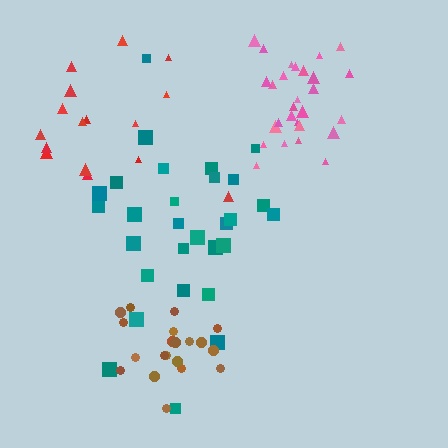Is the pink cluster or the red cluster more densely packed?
Pink.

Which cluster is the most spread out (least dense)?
Teal.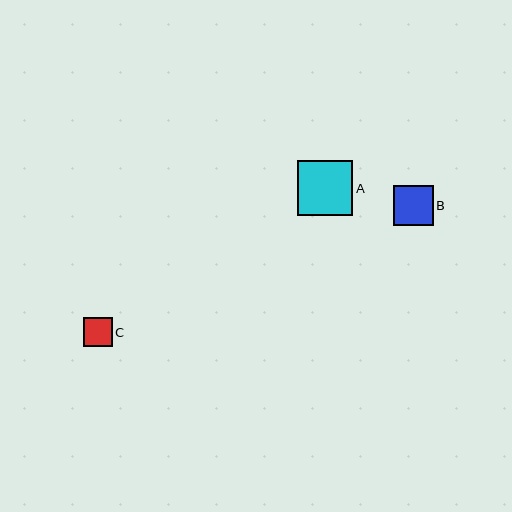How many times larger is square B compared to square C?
Square B is approximately 1.4 times the size of square C.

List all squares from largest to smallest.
From largest to smallest: A, B, C.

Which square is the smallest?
Square C is the smallest with a size of approximately 29 pixels.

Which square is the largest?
Square A is the largest with a size of approximately 55 pixels.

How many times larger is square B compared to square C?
Square B is approximately 1.4 times the size of square C.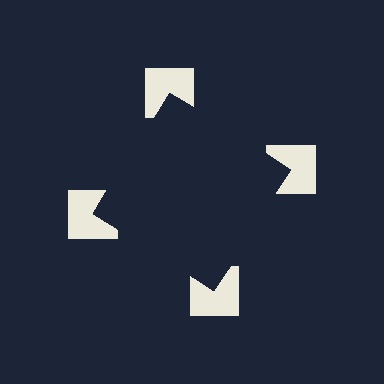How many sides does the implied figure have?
4 sides.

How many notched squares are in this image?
There are 4 — one at each vertex of the illusory square.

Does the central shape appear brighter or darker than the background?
It typically appears slightly darker than the background, even though no actual brightness change is drawn.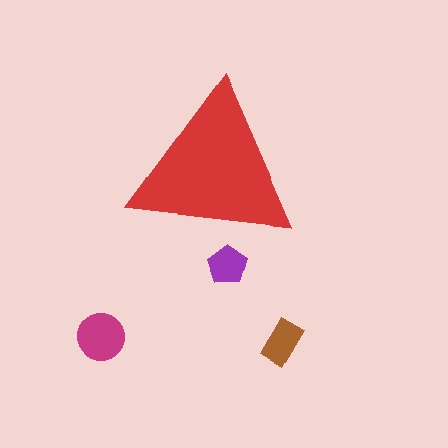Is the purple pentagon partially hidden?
Yes, the purple pentagon is partially hidden behind the red triangle.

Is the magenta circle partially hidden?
No, the magenta circle is fully visible.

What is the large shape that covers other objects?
A red triangle.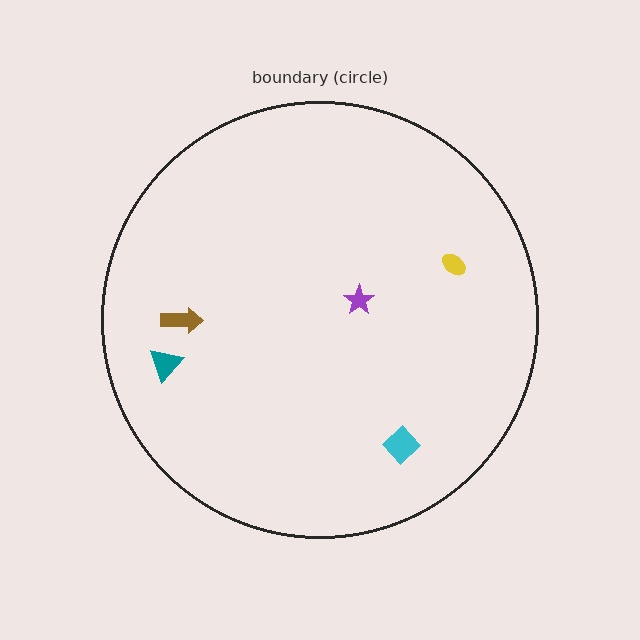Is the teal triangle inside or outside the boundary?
Inside.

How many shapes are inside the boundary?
5 inside, 0 outside.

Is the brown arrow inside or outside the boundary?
Inside.